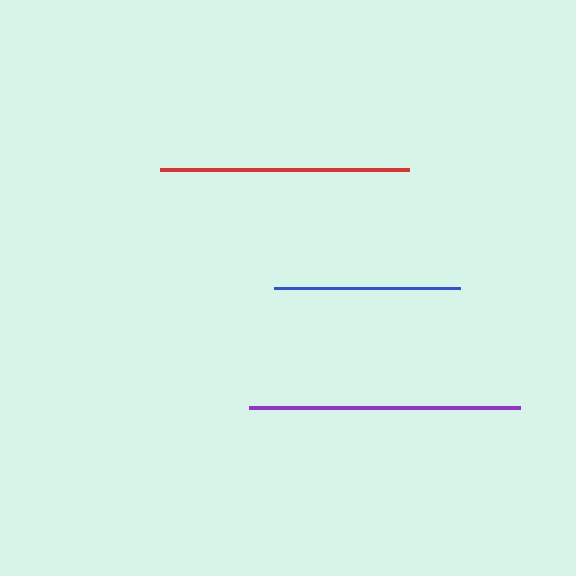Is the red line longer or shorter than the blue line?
The red line is longer than the blue line.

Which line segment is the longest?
The purple line is the longest at approximately 272 pixels.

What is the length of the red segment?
The red segment is approximately 249 pixels long.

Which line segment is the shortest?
The blue line is the shortest at approximately 186 pixels.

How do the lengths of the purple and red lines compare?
The purple and red lines are approximately the same length.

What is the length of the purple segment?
The purple segment is approximately 272 pixels long.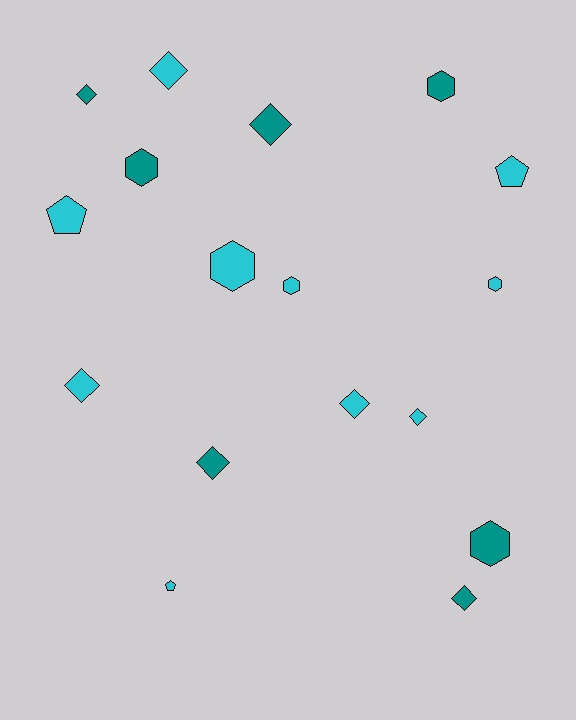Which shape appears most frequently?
Diamond, with 8 objects.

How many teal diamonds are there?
There are 4 teal diamonds.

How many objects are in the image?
There are 17 objects.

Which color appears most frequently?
Cyan, with 10 objects.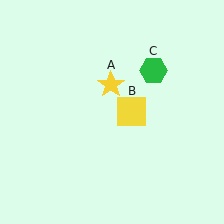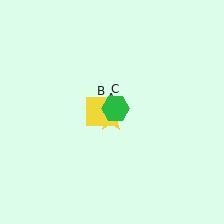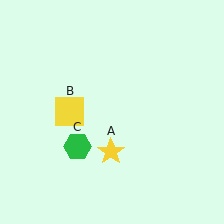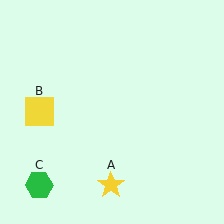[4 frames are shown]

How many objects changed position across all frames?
3 objects changed position: yellow star (object A), yellow square (object B), green hexagon (object C).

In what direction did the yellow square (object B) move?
The yellow square (object B) moved left.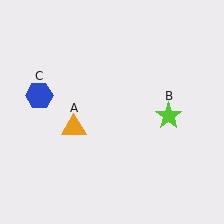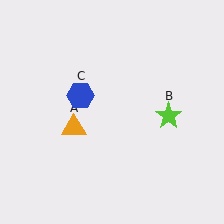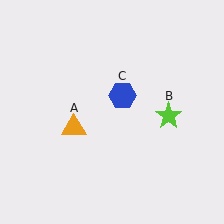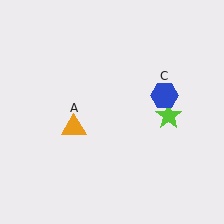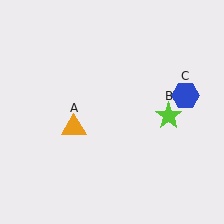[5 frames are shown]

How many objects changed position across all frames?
1 object changed position: blue hexagon (object C).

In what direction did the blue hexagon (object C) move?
The blue hexagon (object C) moved right.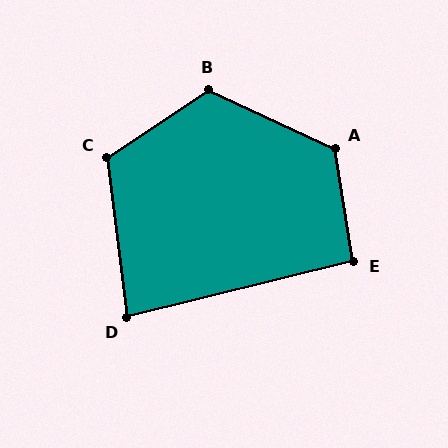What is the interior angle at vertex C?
Approximately 116 degrees (obtuse).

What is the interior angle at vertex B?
Approximately 122 degrees (obtuse).